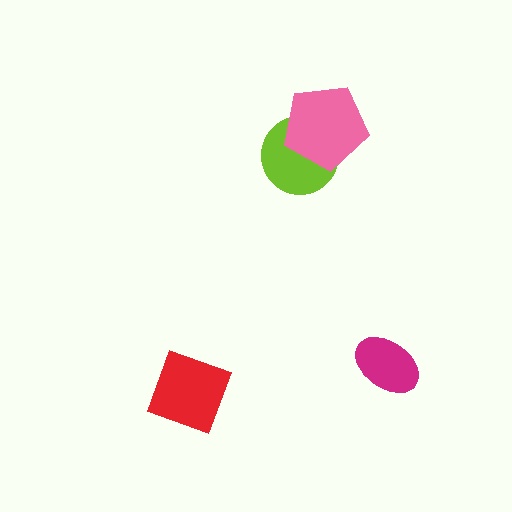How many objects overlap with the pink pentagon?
1 object overlaps with the pink pentagon.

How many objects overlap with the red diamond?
0 objects overlap with the red diamond.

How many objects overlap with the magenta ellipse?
0 objects overlap with the magenta ellipse.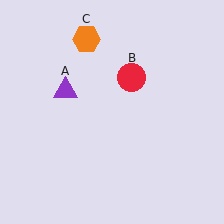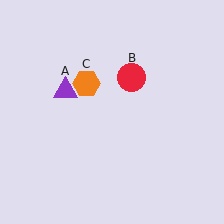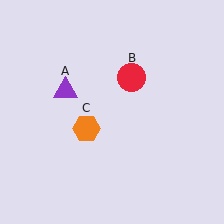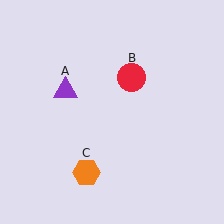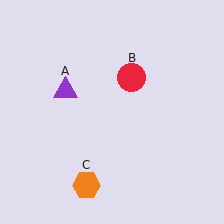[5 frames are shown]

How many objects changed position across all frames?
1 object changed position: orange hexagon (object C).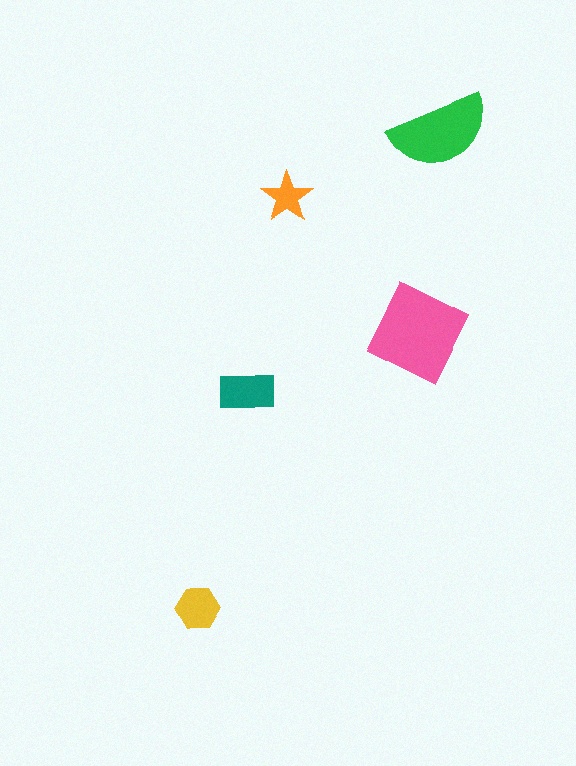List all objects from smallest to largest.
The orange star, the yellow hexagon, the teal rectangle, the green semicircle, the pink diamond.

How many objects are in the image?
There are 5 objects in the image.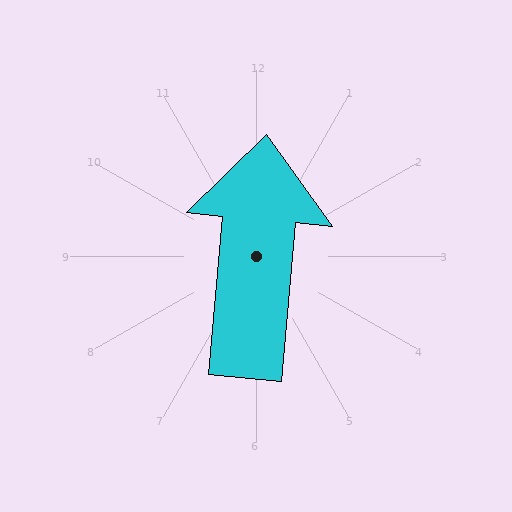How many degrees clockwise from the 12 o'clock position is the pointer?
Approximately 5 degrees.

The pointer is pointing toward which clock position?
Roughly 12 o'clock.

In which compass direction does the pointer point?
North.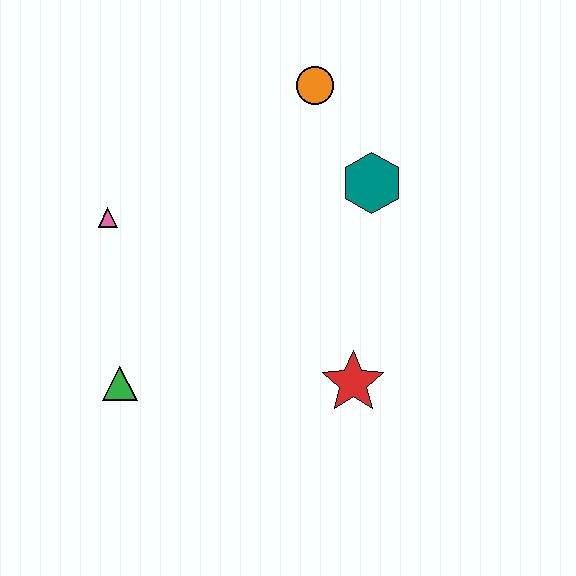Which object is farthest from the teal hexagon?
The green triangle is farthest from the teal hexagon.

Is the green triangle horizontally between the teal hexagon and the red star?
No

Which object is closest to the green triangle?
The pink triangle is closest to the green triangle.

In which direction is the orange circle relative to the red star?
The orange circle is above the red star.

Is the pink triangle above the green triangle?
Yes